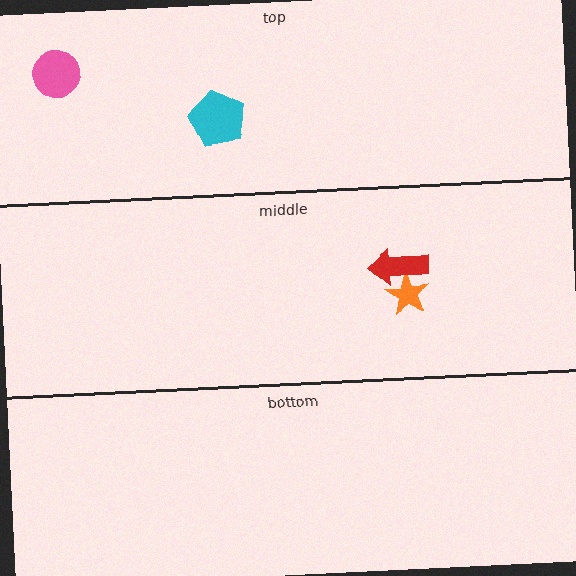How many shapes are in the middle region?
2.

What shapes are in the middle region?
The orange star, the red arrow.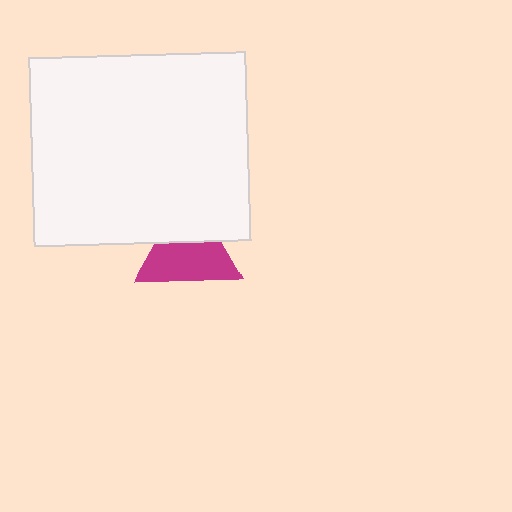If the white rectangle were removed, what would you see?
You would see the complete magenta triangle.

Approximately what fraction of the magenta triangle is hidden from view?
Roughly 37% of the magenta triangle is hidden behind the white rectangle.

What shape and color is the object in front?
The object in front is a white rectangle.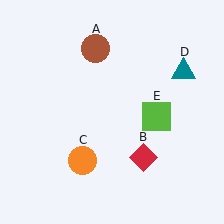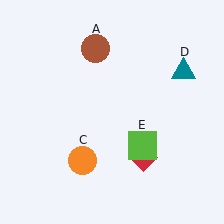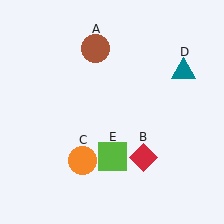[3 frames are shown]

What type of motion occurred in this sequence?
The lime square (object E) rotated clockwise around the center of the scene.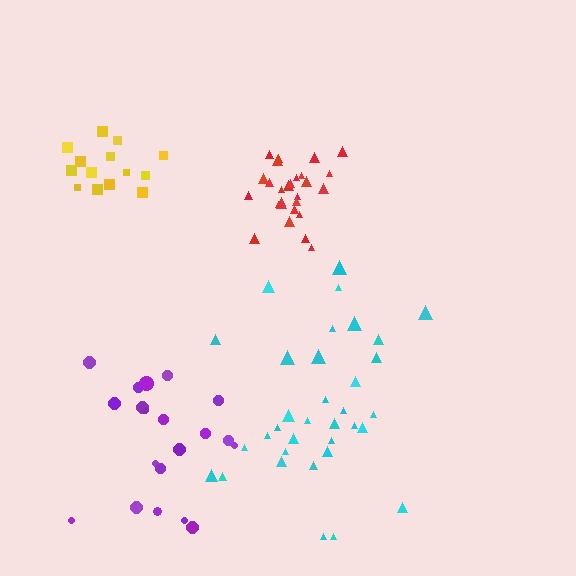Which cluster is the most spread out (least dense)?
Purple.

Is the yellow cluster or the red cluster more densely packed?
Red.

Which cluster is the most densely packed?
Red.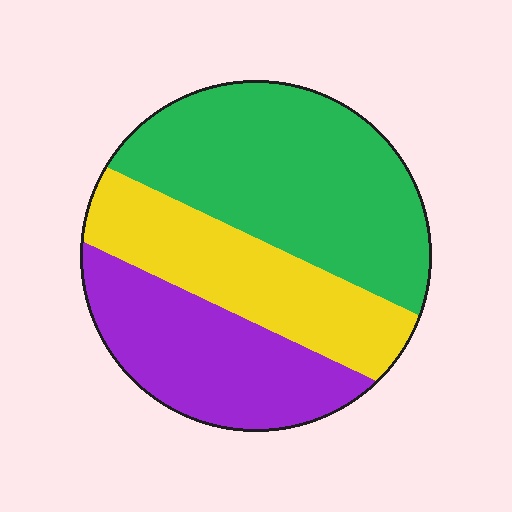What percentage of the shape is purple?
Purple covers roughly 30% of the shape.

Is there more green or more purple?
Green.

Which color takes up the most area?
Green, at roughly 45%.